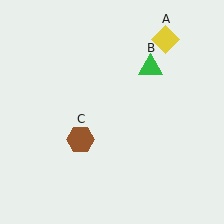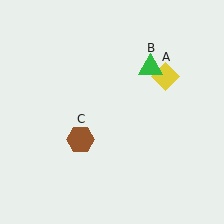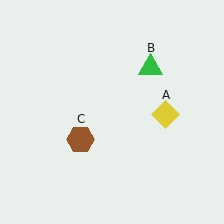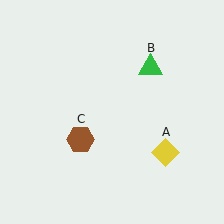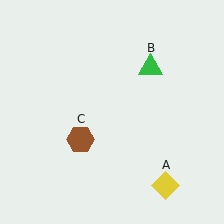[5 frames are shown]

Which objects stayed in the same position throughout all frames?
Green triangle (object B) and brown hexagon (object C) remained stationary.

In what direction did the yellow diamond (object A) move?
The yellow diamond (object A) moved down.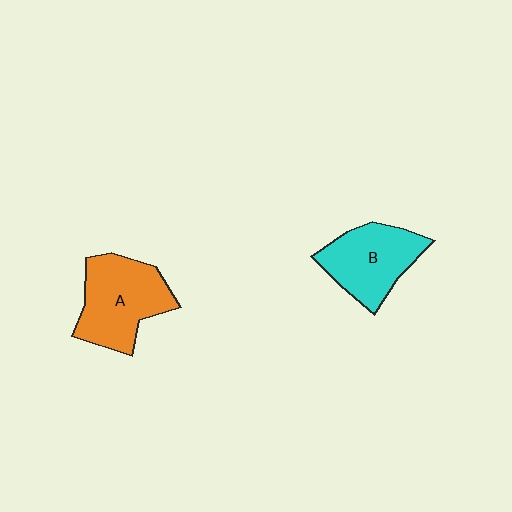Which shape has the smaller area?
Shape B (cyan).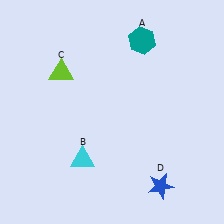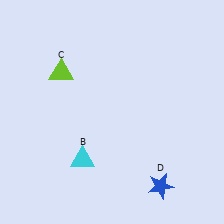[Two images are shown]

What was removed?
The teal hexagon (A) was removed in Image 2.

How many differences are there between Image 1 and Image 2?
There is 1 difference between the two images.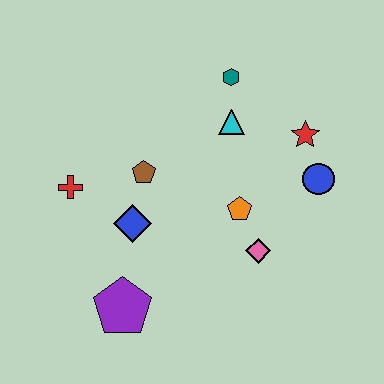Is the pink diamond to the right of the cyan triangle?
Yes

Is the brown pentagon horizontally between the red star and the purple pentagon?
Yes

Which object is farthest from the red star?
The purple pentagon is farthest from the red star.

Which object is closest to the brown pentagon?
The blue diamond is closest to the brown pentagon.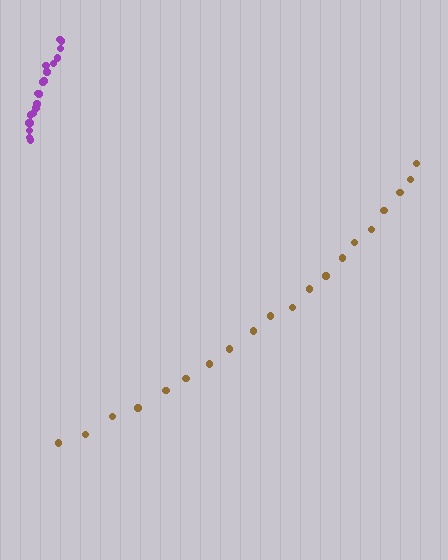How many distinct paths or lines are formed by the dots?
There are 2 distinct paths.